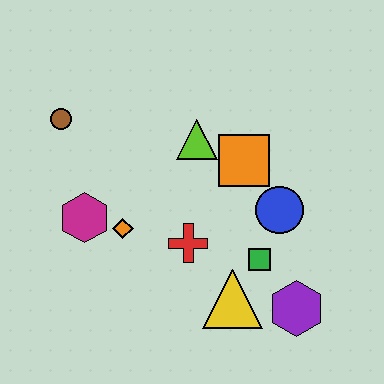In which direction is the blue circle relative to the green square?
The blue circle is above the green square.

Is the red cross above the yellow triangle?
Yes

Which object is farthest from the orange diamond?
The purple hexagon is farthest from the orange diamond.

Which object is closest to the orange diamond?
The magenta hexagon is closest to the orange diamond.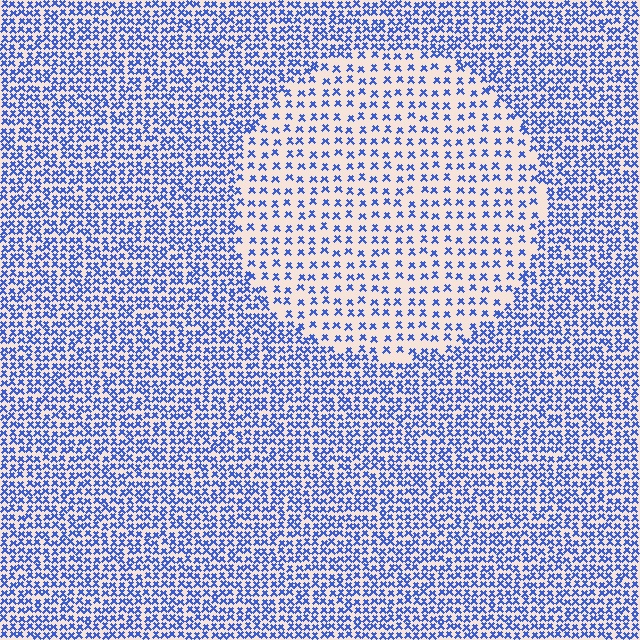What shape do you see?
I see a circle.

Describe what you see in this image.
The image contains small blue elements arranged at two different densities. A circle-shaped region is visible where the elements are less densely packed than the surrounding area.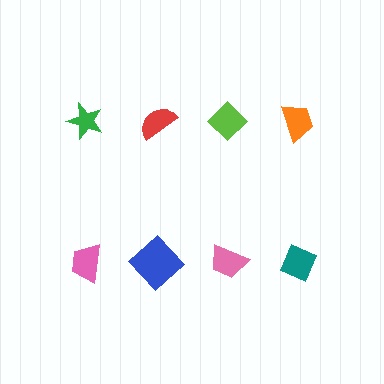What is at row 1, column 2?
A red semicircle.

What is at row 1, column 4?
An orange trapezoid.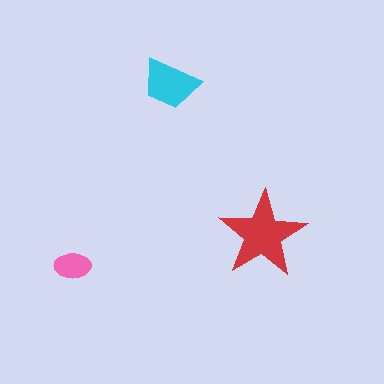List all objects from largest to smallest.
The red star, the cyan trapezoid, the pink ellipse.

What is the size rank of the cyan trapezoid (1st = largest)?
2nd.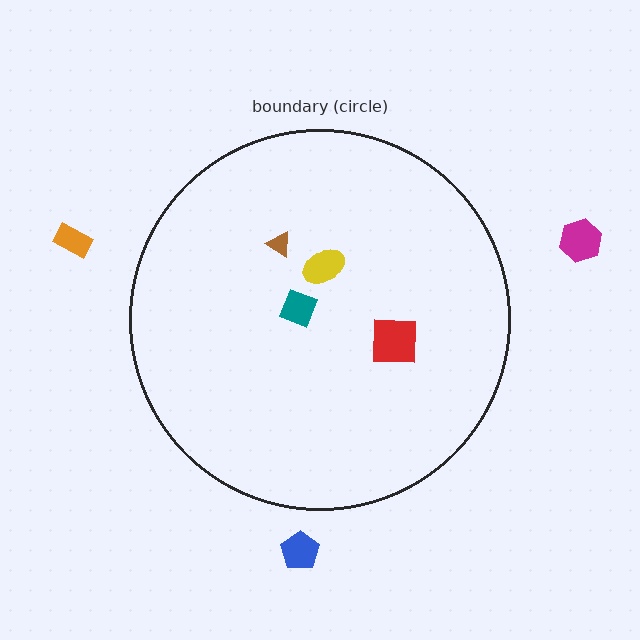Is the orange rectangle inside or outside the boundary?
Outside.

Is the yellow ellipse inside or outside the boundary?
Inside.